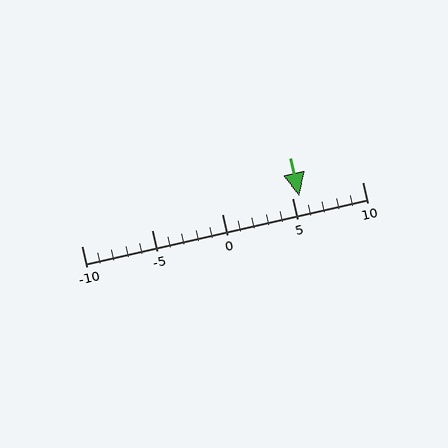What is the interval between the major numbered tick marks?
The major tick marks are spaced 5 units apart.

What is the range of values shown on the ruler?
The ruler shows values from -10 to 10.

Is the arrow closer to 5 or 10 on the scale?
The arrow is closer to 5.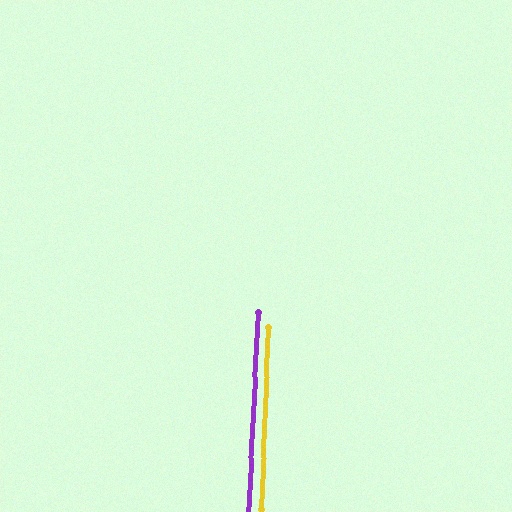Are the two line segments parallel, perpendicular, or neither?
Parallel — their directions differ by only 0.7°.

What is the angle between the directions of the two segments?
Approximately 1 degree.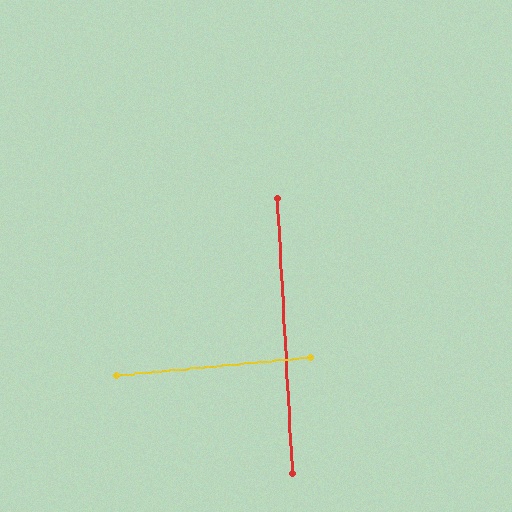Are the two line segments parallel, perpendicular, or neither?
Perpendicular — they meet at approximately 88°.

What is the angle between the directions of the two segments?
Approximately 88 degrees.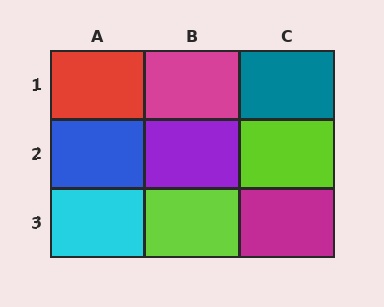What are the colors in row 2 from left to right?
Blue, purple, lime.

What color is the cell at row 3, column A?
Cyan.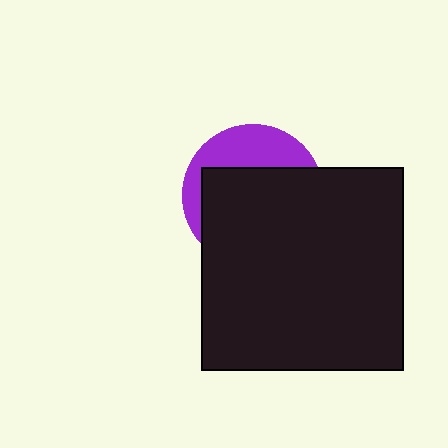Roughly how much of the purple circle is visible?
A small part of it is visible (roughly 33%).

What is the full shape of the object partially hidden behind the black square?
The partially hidden object is a purple circle.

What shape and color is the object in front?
The object in front is a black square.